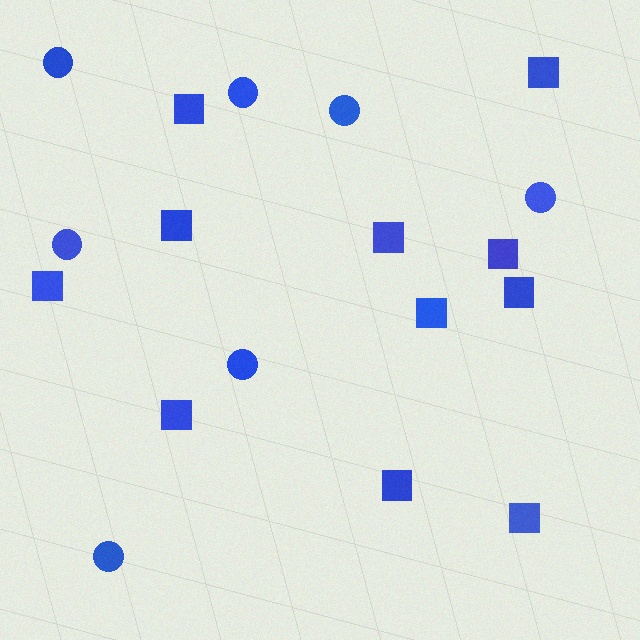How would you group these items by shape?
There are 2 groups: one group of squares (11) and one group of circles (7).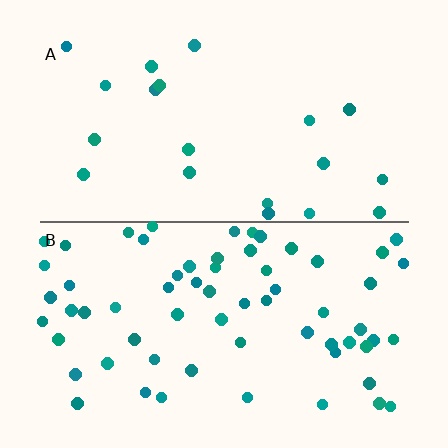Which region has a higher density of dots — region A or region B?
B (the bottom).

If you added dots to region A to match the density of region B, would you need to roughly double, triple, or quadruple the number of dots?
Approximately triple.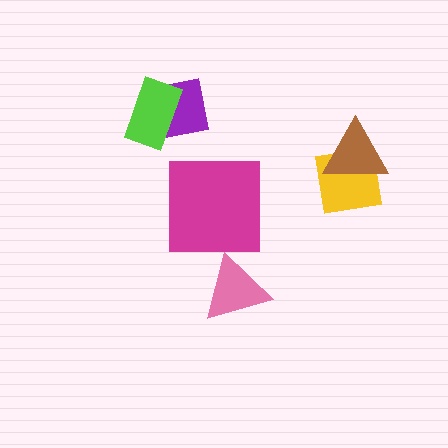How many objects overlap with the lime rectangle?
1 object overlaps with the lime rectangle.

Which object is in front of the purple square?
The lime rectangle is in front of the purple square.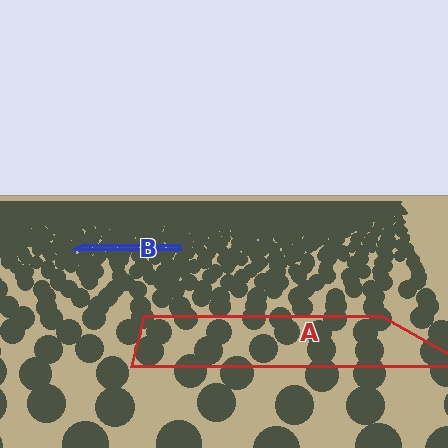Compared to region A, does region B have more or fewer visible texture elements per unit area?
Region B has more texture elements per unit area — they are packed more densely because it is farther away.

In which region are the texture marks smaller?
The texture marks are smaller in region B, because it is farther away.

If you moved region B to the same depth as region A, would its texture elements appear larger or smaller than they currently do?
They would appear larger. At a closer depth, the same texture elements are projected at a bigger on-screen size.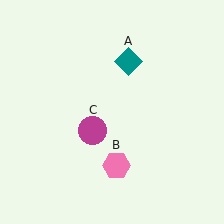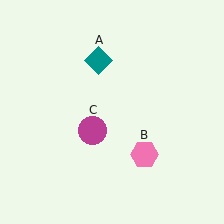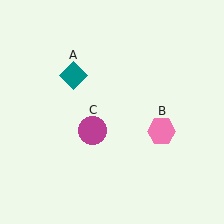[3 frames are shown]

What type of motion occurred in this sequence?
The teal diamond (object A), pink hexagon (object B) rotated counterclockwise around the center of the scene.